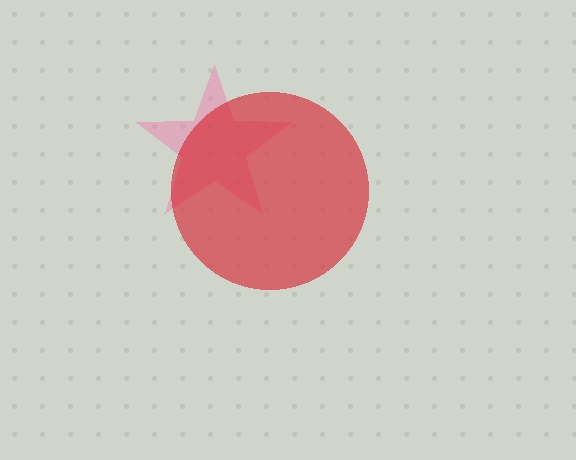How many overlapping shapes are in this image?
There are 2 overlapping shapes in the image.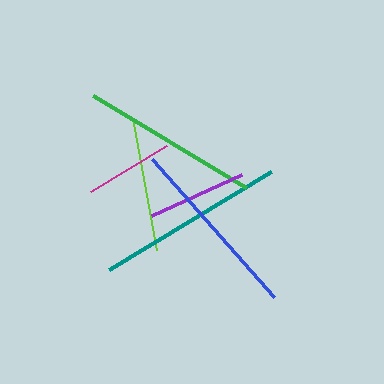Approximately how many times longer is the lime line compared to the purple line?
The lime line is approximately 1.4 times the length of the purple line.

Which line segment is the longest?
The teal line is the longest at approximately 189 pixels.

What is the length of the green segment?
The green segment is approximately 179 pixels long.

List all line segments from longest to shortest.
From longest to shortest: teal, blue, green, lime, purple, magenta.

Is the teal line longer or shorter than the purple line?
The teal line is longer than the purple line.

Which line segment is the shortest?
The magenta line is the shortest at approximately 90 pixels.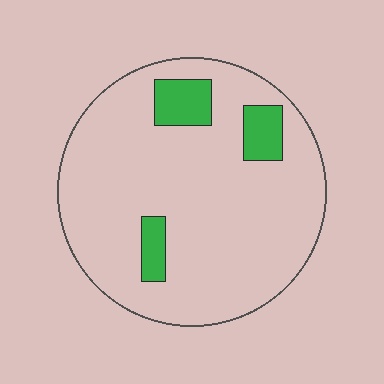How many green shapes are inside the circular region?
3.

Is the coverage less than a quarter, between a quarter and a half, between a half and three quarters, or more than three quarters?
Less than a quarter.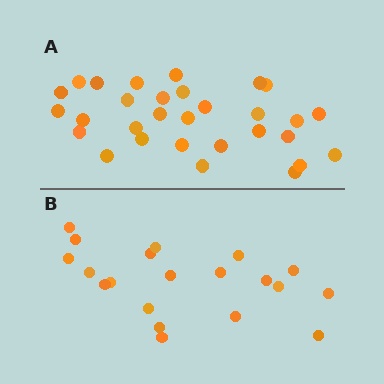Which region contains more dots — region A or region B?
Region A (the top region) has more dots.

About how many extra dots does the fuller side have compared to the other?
Region A has roughly 10 or so more dots than region B.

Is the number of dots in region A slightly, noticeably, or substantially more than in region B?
Region A has substantially more. The ratio is roughly 1.5 to 1.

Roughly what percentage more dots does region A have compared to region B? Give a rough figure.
About 50% more.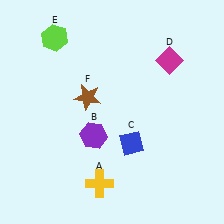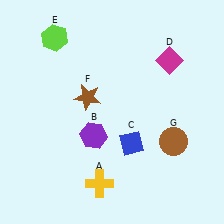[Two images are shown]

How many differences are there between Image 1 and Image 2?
There is 1 difference between the two images.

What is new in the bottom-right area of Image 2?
A brown circle (G) was added in the bottom-right area of Image 2.